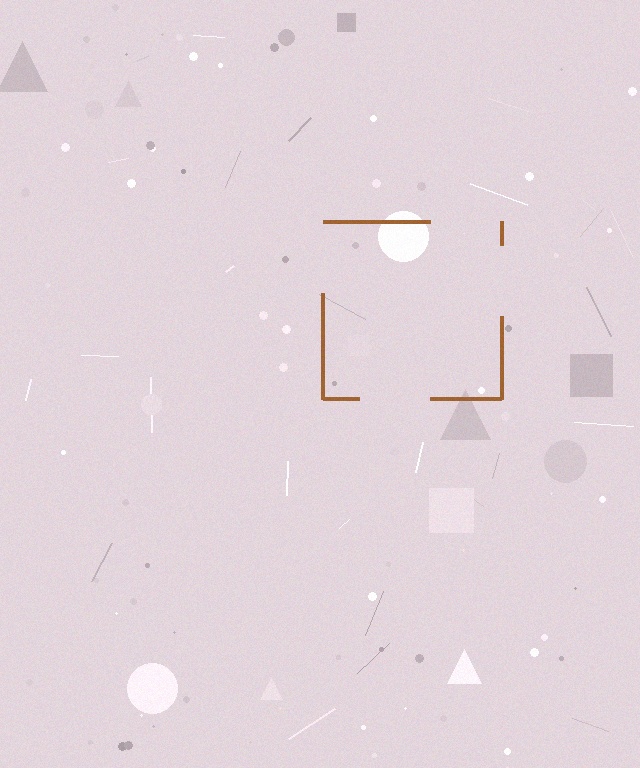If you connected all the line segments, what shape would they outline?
They would outline a square.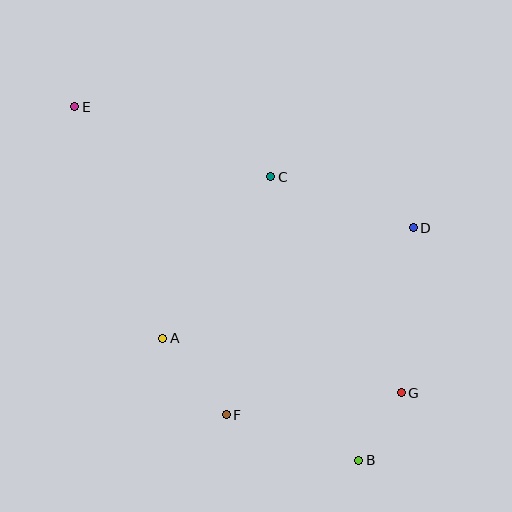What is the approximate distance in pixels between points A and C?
The distance between A and C is approximately 194 pixels.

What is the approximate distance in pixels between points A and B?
The distance between A and B is approximately 231 pixels.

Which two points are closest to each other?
Points B and G are closest to each other.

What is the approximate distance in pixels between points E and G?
The distance between E and G is approximately 434 pixels.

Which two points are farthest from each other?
Points B and E are farthest from each other.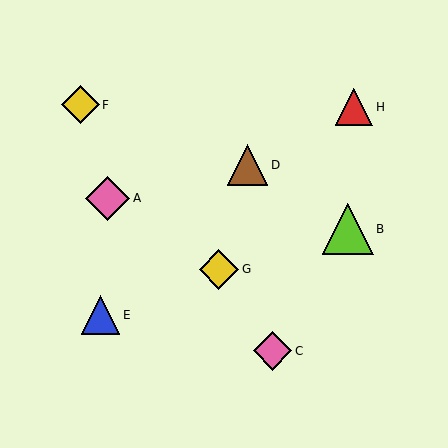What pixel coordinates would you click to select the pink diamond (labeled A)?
Click at (108, 198) to select the pink diamond A.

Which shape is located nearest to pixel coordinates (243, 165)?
The brown triangle (labeled D) at (248, 165) is nearest to that location.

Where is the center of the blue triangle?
The center of the blue triangle is at (101, 315).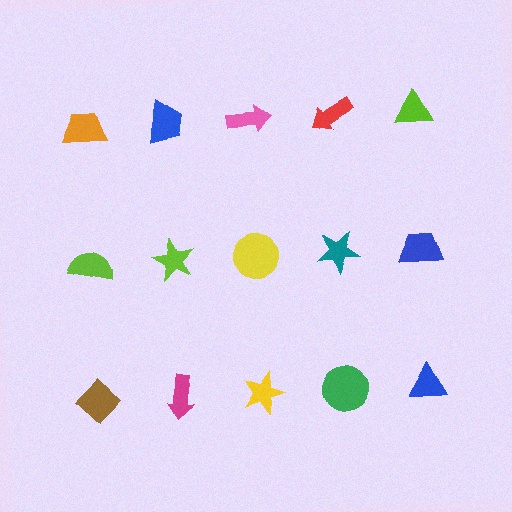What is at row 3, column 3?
A yellow star.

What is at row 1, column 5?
A lime triangle.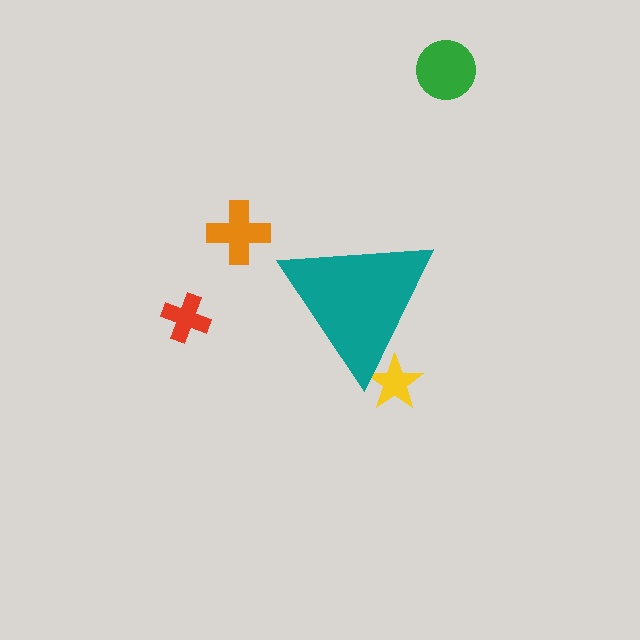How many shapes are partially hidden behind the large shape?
1 shape is partially hidden.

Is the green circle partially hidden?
No, the green circle is fully visible.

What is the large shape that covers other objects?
A teal triangle.